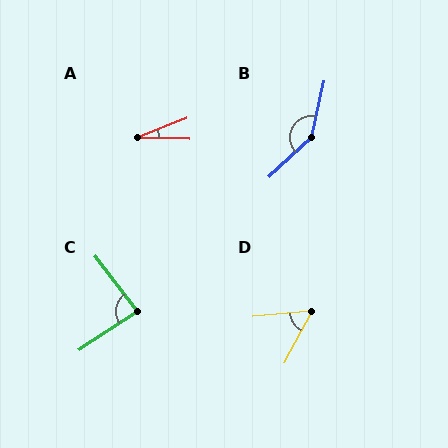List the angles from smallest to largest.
A (23°), D (56°), C (86°), B (145°).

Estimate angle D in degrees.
Approximately 56 degrees.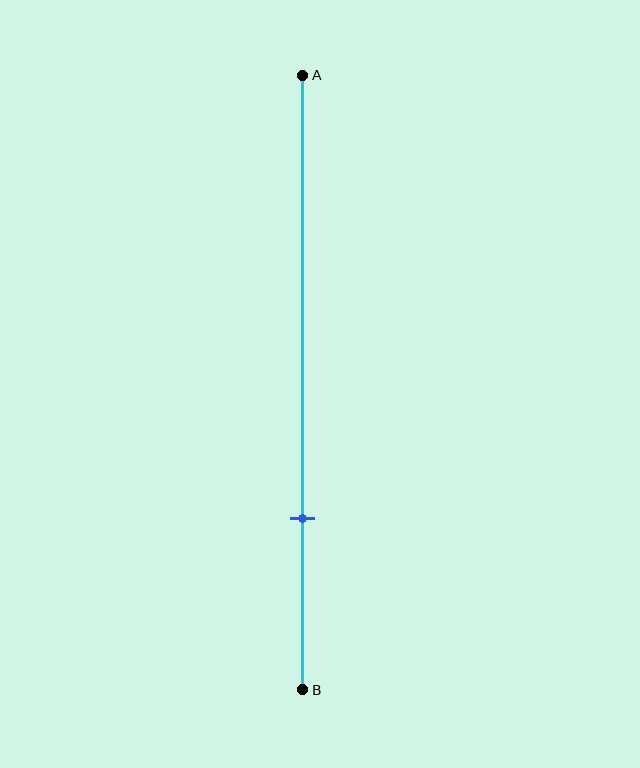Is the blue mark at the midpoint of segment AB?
No, the mark is at about 70% from A, not at the 50% midpoint.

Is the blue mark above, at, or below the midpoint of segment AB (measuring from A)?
The blue mark is below the midpoint of segment AB.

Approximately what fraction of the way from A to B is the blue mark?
The blue mark is approximately 70% of the way from A to B.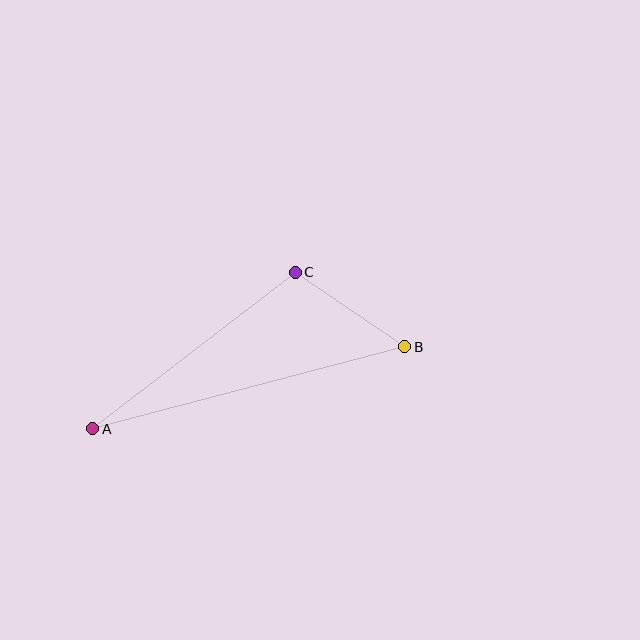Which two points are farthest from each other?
Points A and B are farthest from each other.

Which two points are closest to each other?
Points B and C are closest to each other.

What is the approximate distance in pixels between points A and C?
The distance between A and C is approximately 256 pixels.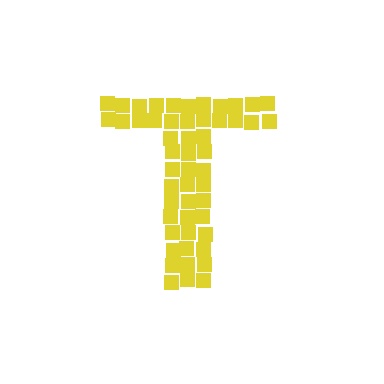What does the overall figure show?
The overall figure shows the letter T.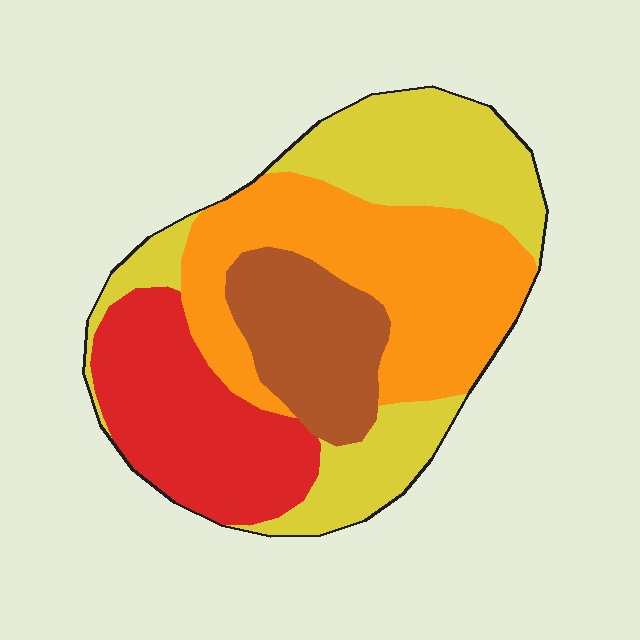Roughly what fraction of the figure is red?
Red takes up less than a quarter of the figure.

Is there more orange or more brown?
Orange.